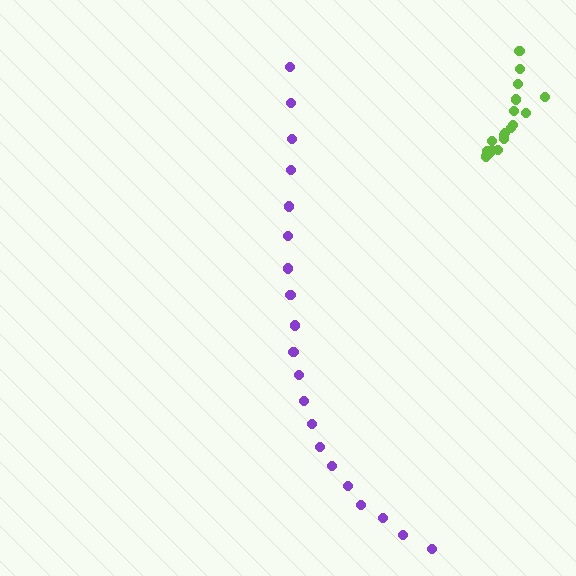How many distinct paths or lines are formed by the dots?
There are 2 distinct paths.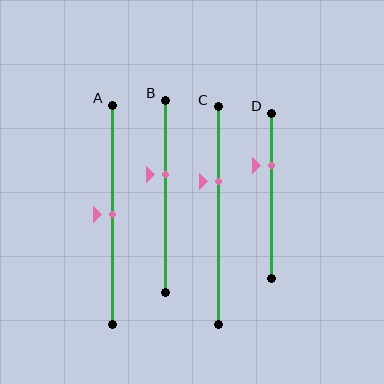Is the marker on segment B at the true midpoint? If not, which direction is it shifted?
No, the marker on segment B is shifted upward by about 11% of the segment length.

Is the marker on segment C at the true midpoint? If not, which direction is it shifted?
No, the marker on segment C is shifted upward by about 15% of the segment length.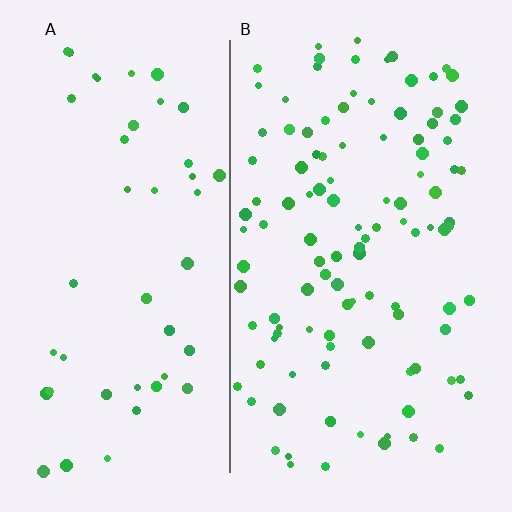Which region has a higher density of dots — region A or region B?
B (the right).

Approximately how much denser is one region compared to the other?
Approximately 2.4× — region B over region A.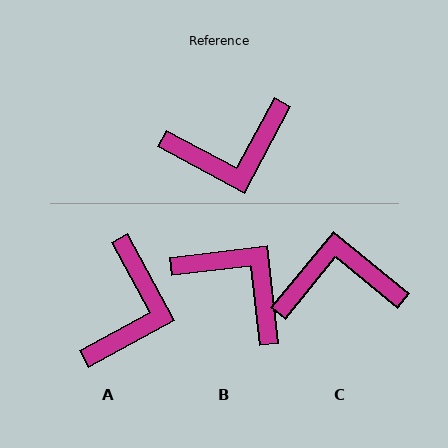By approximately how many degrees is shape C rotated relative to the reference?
Approximately 169 degrees counter-clockwise.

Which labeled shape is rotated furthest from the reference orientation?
C, about 169 degrees away.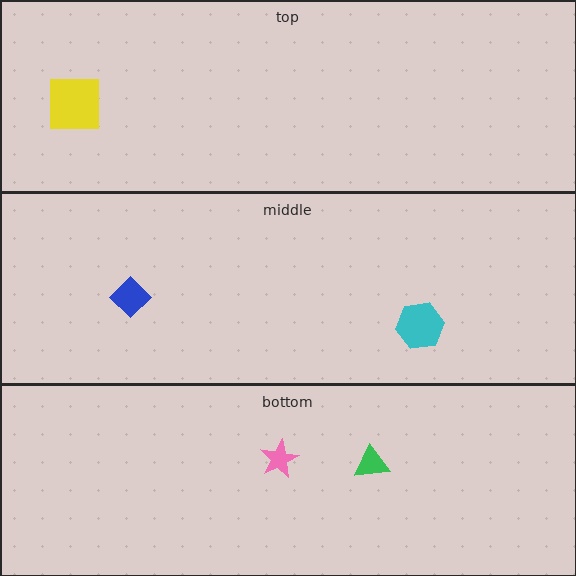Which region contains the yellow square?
The top region.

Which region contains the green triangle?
The bottom region.